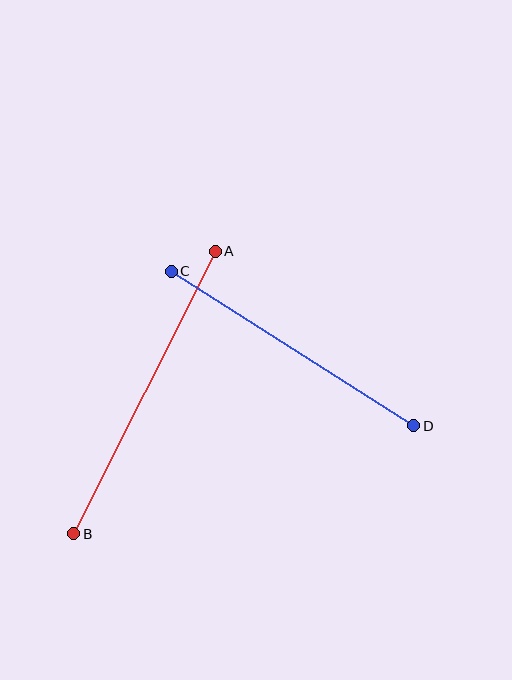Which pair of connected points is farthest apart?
Points A and B are farthest apart.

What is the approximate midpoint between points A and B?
The midpoint is at approximately (144, 393) pixels.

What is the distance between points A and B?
The distance is approximately 316 pixels.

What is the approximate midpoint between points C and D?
The midpoint is at approximately (293, 349) pixels.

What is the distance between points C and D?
The distance is approximately 288 pixels.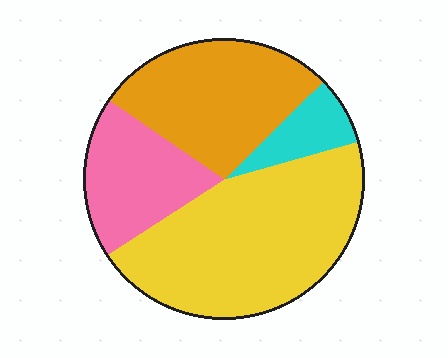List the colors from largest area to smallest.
From largest to smallest: yellow, orange, pink, cyan.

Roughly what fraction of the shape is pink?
Pink takes up about one fifth (1/5) of the shape.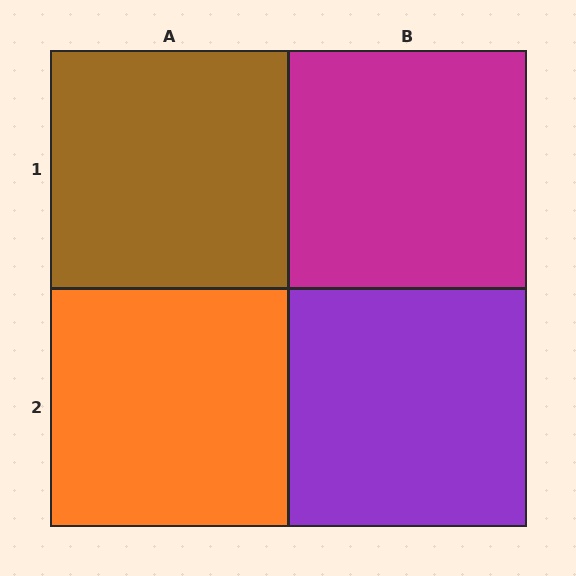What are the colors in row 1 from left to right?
Brown, magenta.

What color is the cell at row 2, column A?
Orange.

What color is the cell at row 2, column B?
Purple.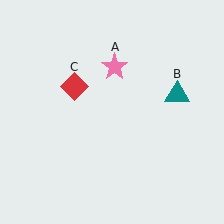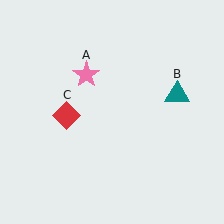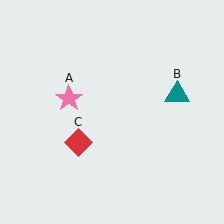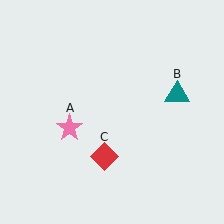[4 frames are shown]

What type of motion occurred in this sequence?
The pink star (object A), red diamond (object C) rotated counterclockwise around the center of the scene.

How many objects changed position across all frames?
2 objects changed position: pink star (object A), red diamond (object C).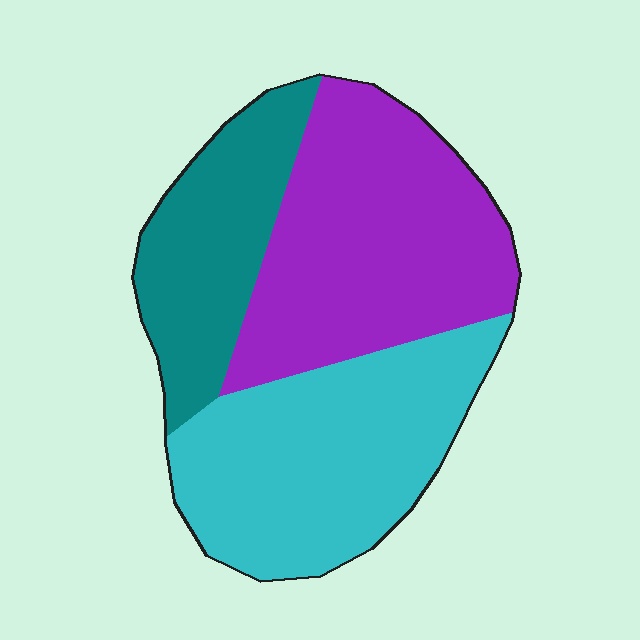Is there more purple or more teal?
Purple.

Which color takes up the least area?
Teal, at roughly 25%.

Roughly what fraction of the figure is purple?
Purple covers 40% of the figure.